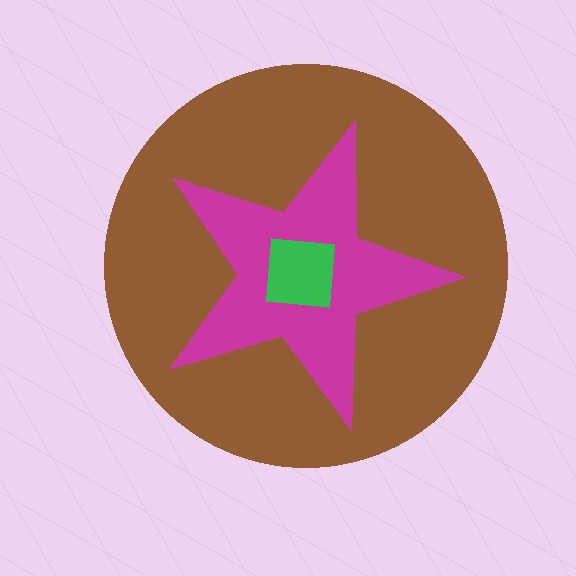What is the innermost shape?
The green square.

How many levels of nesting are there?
3.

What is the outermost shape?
The brown circle.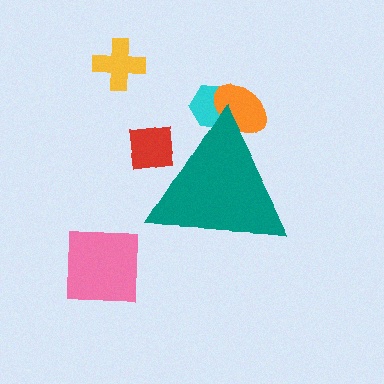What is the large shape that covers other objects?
A teal triangle.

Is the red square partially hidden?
Yes, the red square is partially hidden behind the teal triangle.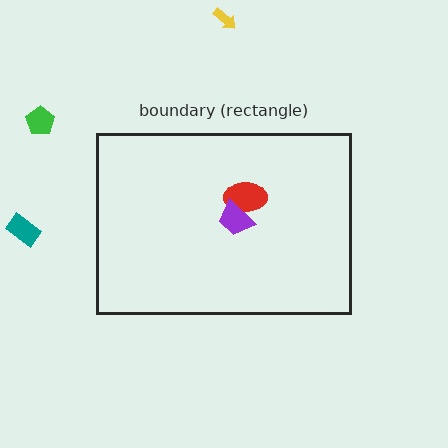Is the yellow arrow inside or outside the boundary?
Outside.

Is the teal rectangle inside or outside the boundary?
Outside.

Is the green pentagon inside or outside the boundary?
Outside.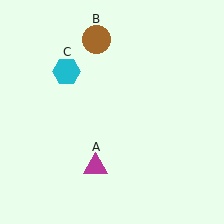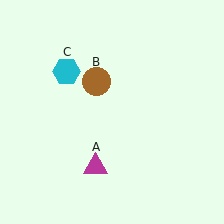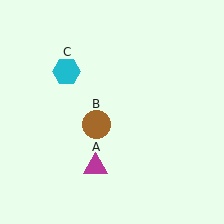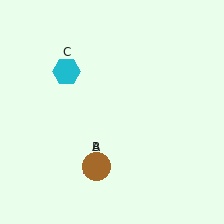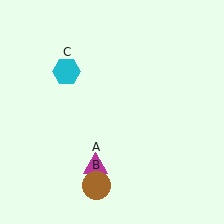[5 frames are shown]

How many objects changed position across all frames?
1 object changed position: brown circle (object B).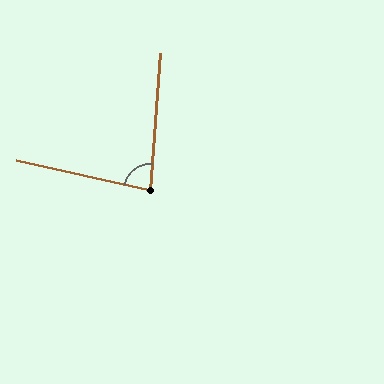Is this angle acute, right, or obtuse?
It is acute.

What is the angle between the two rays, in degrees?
Approximately 81 degrees.